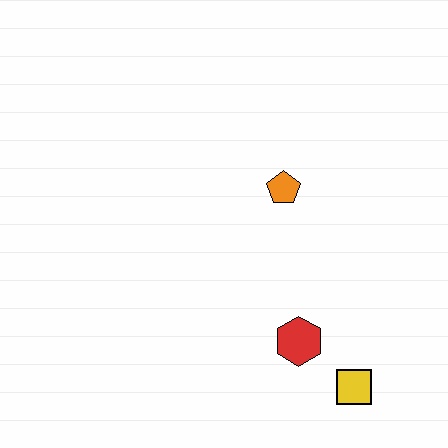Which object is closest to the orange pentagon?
The red hexagon is closest to the orange pentagon.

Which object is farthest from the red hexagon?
The orange pentagon is farthest from the red hexagon.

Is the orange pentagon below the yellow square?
No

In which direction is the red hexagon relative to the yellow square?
The red hexagon is to the left of the yellow square.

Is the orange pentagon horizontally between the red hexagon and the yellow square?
No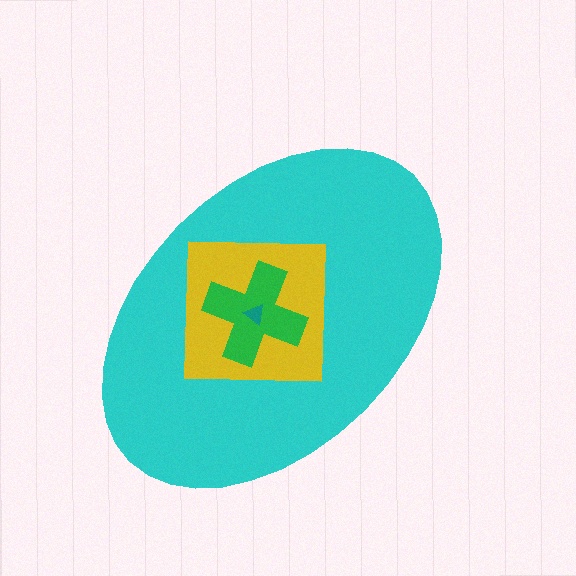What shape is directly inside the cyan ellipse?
The yellow square.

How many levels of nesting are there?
4.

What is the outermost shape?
The cyan ellipse.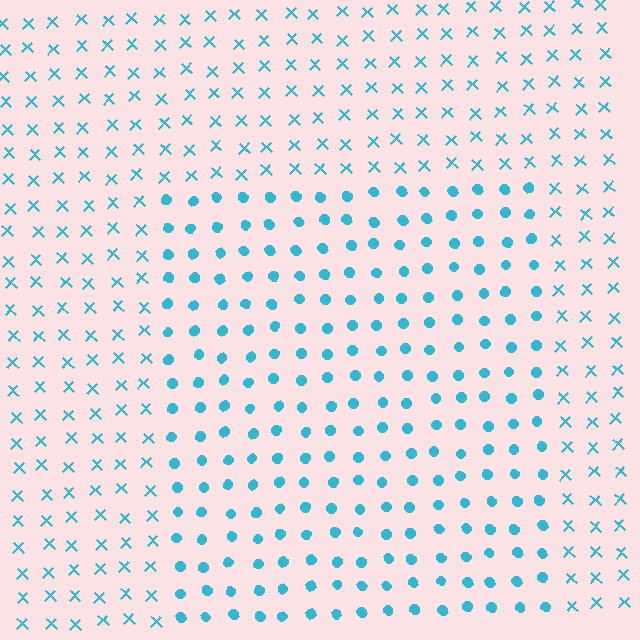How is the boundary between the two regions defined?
The boundary is defined by a change in element shape: circles inside vs. X marks outside. All elements share the same color and spacing.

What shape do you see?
I see a rectangle.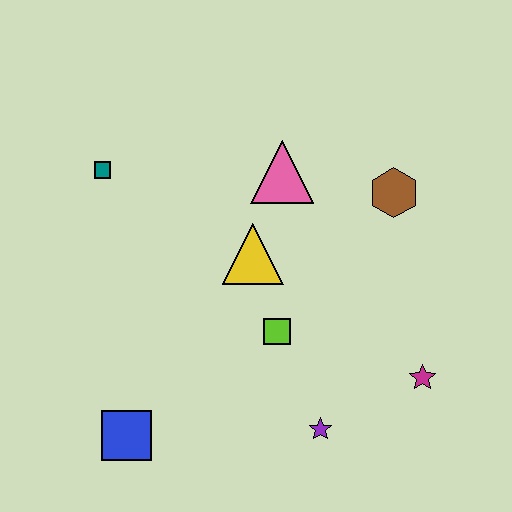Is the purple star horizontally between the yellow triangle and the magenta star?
Yes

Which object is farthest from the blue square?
The brown hexagon is farthest from the blue square.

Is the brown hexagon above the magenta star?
Yes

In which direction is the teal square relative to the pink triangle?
The teal square is to the left of the pink triangle.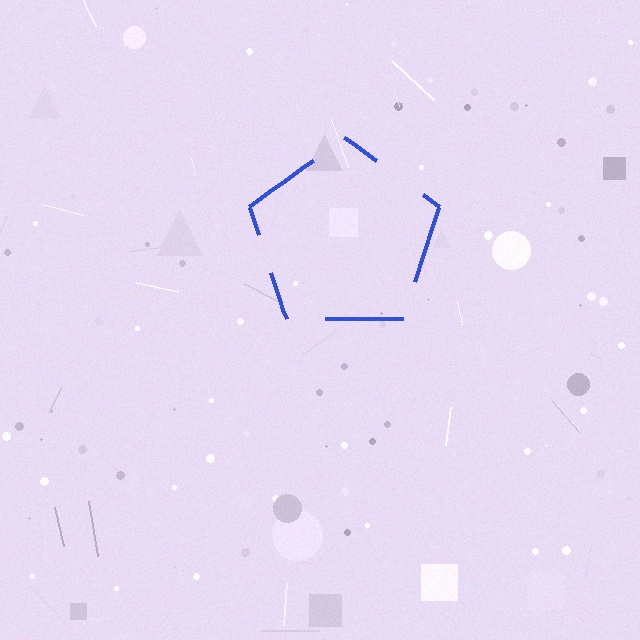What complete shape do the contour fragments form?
The contour fragments form a pentagon.